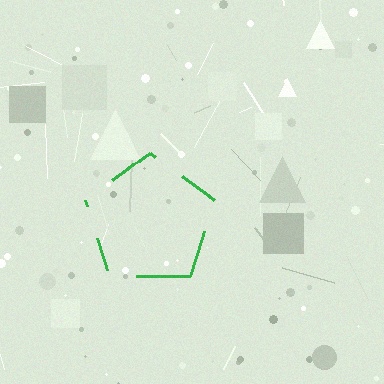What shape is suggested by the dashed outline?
The dashed outline suggests a pentagon.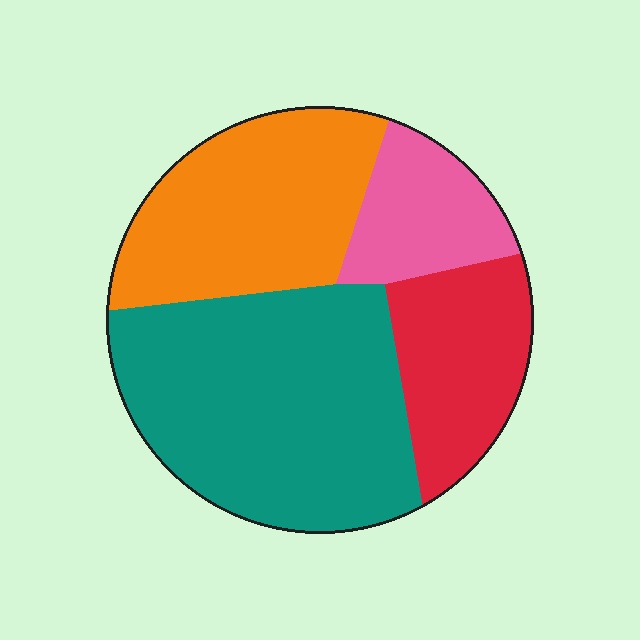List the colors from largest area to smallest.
From largest to smallest: teal, orange, red, pink.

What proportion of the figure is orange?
Orange covers roughly 25% of the figure.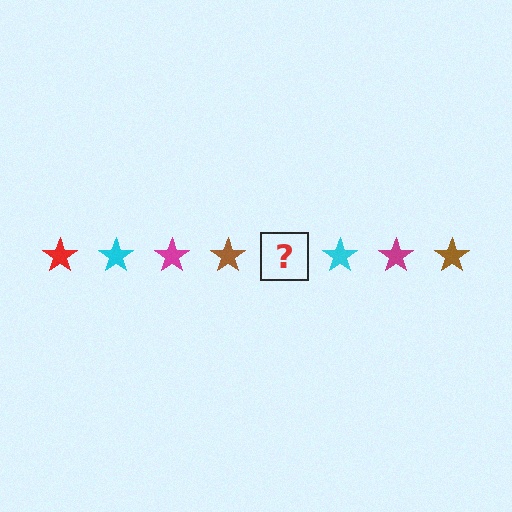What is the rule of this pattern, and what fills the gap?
The rule is that the pattern cycles through red, cyan, magenta, brown stars. The gap should be filled with a red star.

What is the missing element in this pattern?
The missing element is a red star.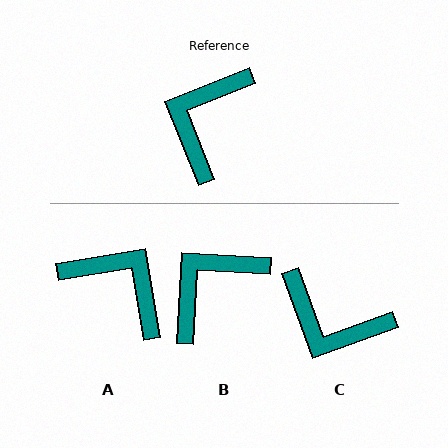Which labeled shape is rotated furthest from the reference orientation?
A, about 102 degrees away.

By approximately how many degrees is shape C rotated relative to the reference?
Approximately 88 degrees counter-clockwise.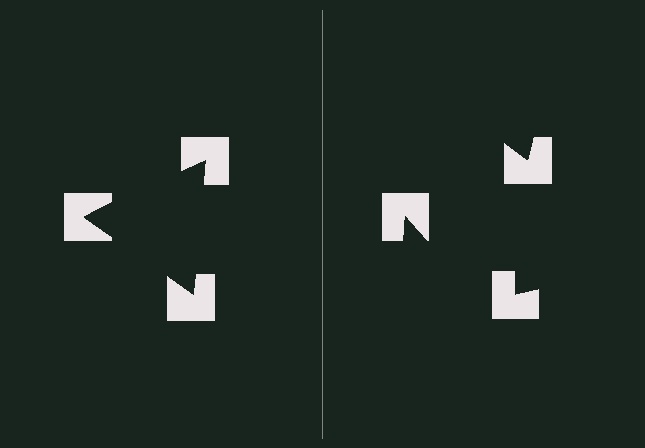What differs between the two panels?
The notched squares are positioned identically on both sides; only the wedge orientations differ. On the left they align to a triangle; on the right they are misaligned.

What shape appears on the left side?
An illusory triangle.